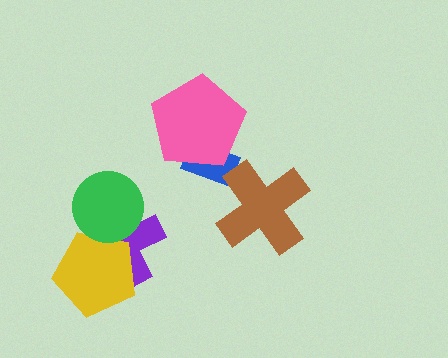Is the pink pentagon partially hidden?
No, no other shape covers it.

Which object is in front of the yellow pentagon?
The green circle is in front of the yellow pentagon.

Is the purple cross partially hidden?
Yes, it is partially covered by another shape.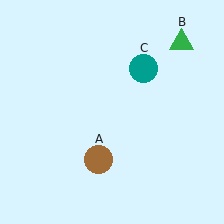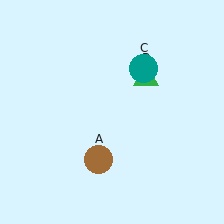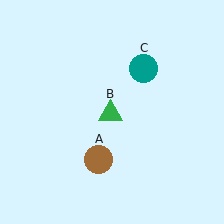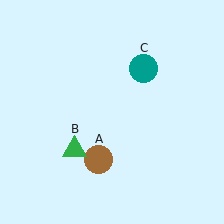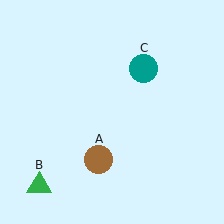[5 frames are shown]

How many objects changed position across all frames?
1 object changed position: green triangle (object B).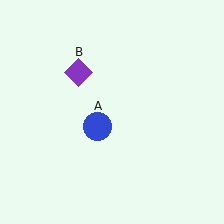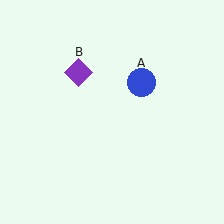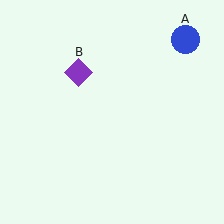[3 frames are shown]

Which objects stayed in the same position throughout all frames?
Purple diamond (object B) remained stationary.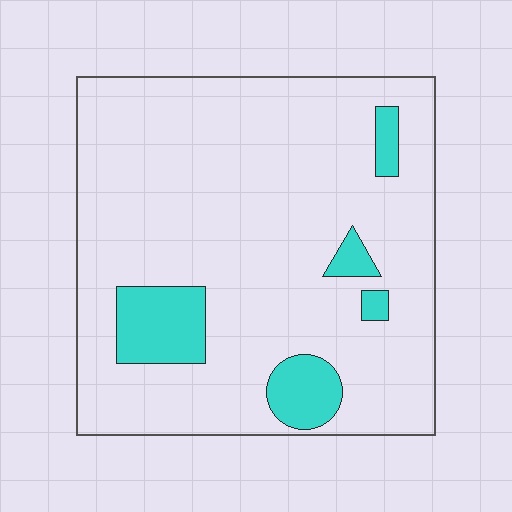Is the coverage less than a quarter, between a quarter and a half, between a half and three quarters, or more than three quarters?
Less than a quarter.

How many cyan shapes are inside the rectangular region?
5.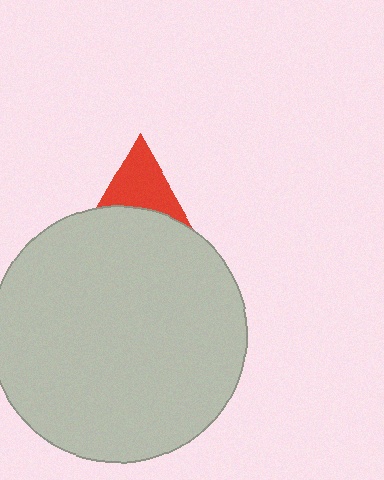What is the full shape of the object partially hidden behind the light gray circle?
The partially hidden object is a red triangle.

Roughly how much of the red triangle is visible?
About half of it is visible (roughly 47%).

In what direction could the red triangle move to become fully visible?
The red triangle could move up. That would shift it out from behind the light gray circle entirely.